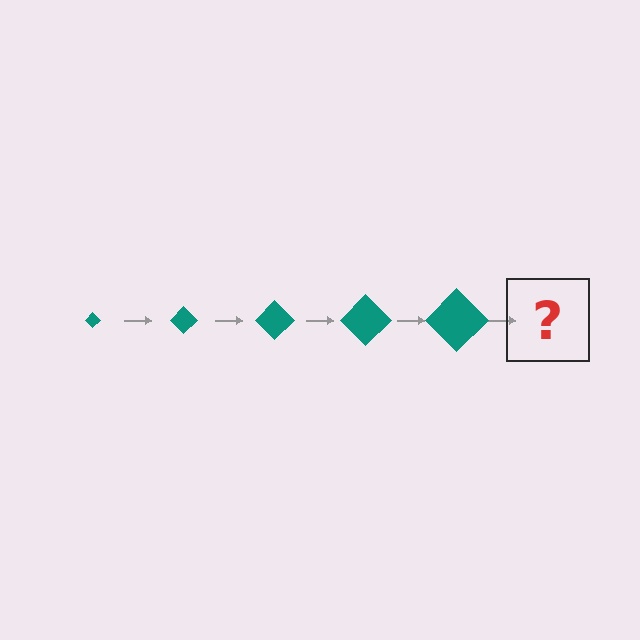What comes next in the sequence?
The next element should be a teal diamond, larger than the previous one.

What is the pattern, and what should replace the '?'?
The pattern is that the diamond gets progressively larger each step. The '?' should be a teal diamond, larger than the previous one.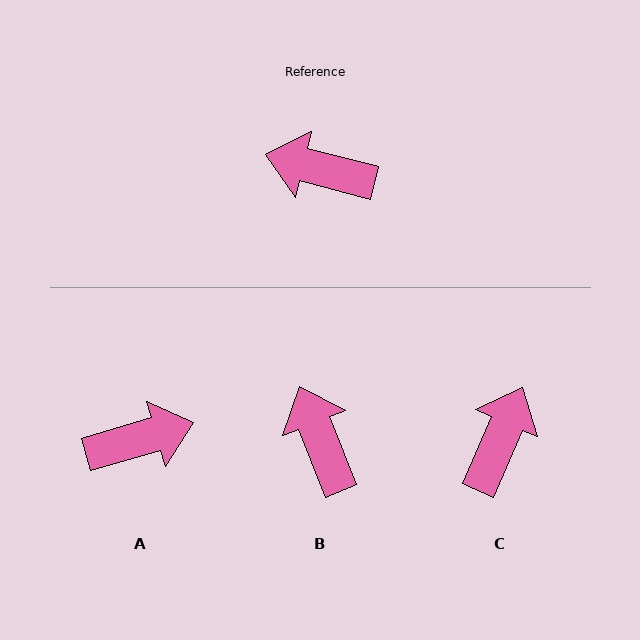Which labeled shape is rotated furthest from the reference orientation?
A, about 149 degrees away.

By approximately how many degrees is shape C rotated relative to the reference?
Approximately 99 degrees clockwise.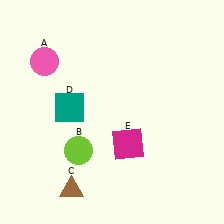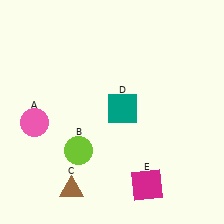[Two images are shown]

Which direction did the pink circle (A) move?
The pink circle (A) moved down.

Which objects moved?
The objects that moved are: the pink circle (A), the teal square (D), the magenta square (E).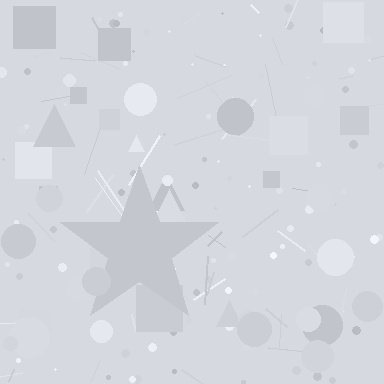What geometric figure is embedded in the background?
A star is embedded in the background.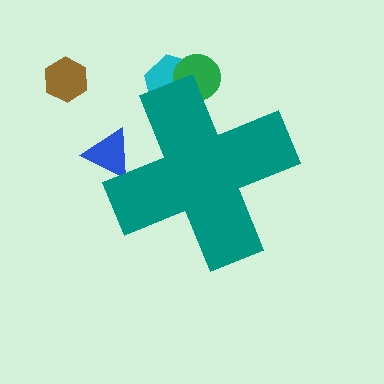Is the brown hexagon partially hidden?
No, the brown hexagon is fully visible.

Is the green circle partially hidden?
Yes, the green circle is partially hidden behind the teal cross.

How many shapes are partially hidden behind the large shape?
3 shapes are partially hidden.